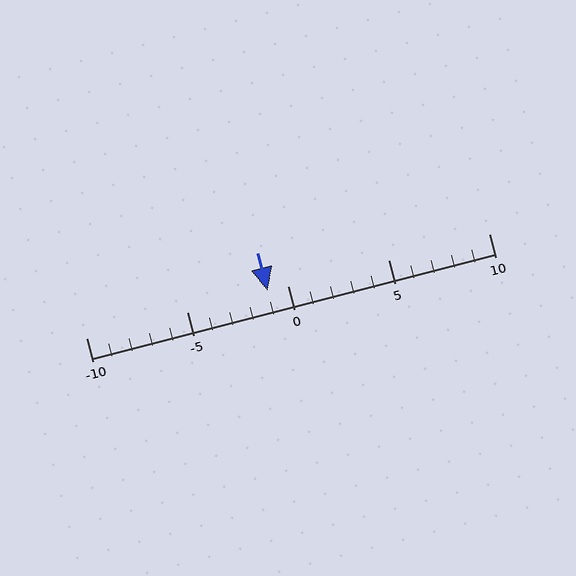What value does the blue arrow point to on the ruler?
The blue arrow points to approximately -1.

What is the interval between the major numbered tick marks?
The major tick marks are spaced 5 units apart.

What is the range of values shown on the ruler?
The ruler shows values from -10 to 10.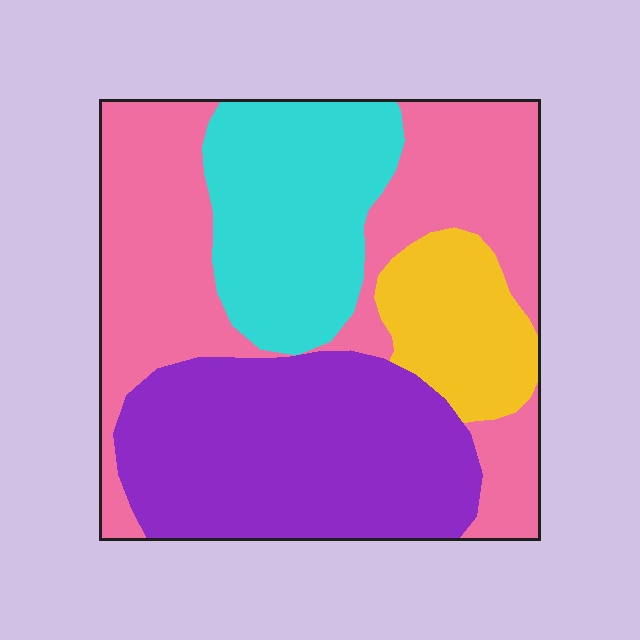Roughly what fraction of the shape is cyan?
Cyan takes up between a sixth and a third of the shape.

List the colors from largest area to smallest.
From largest to smallest: pink, purple, cyan, yellow.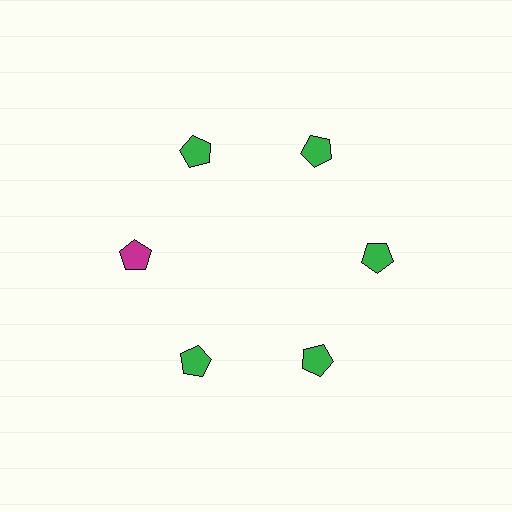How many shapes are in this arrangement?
There are 6 shapes arranged in a ring pattern.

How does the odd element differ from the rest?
It has a different color: magenta instead of green.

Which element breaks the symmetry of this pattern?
The magenta pentagon at roughly the 9 o'clock position breaks the symmetry. All other shapes are green pentagons.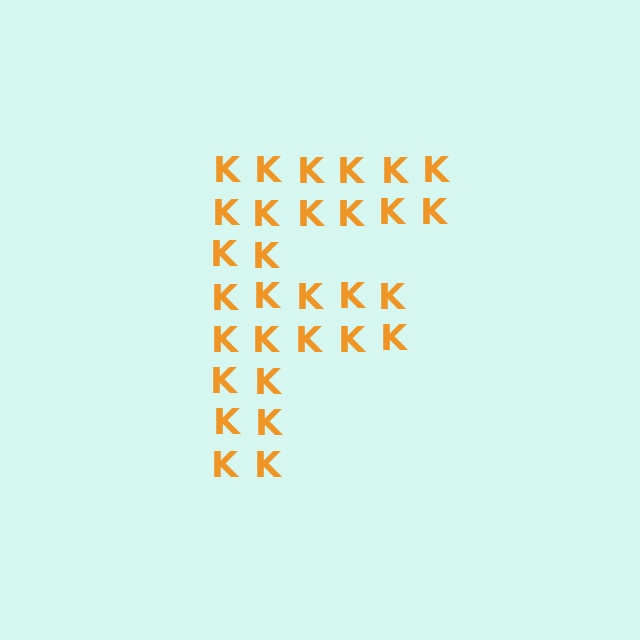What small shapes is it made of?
It is made of small letter K's.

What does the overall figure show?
The overall figure shows the letter F.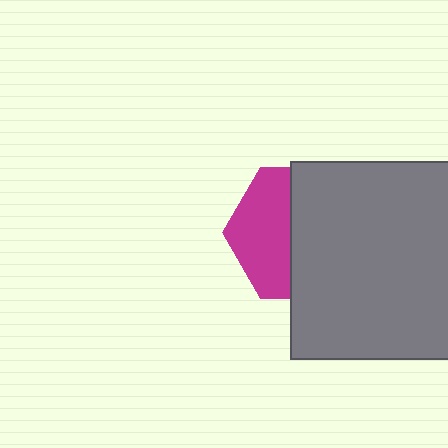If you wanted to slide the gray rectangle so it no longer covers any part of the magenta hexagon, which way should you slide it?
Slide it right — that is the most direct way to separate the two shapes.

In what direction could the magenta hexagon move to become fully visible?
The magenta hexagon could move left. That would shift it out from behind the gray rectangle entirely.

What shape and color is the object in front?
The object in front is a gray rectangle.